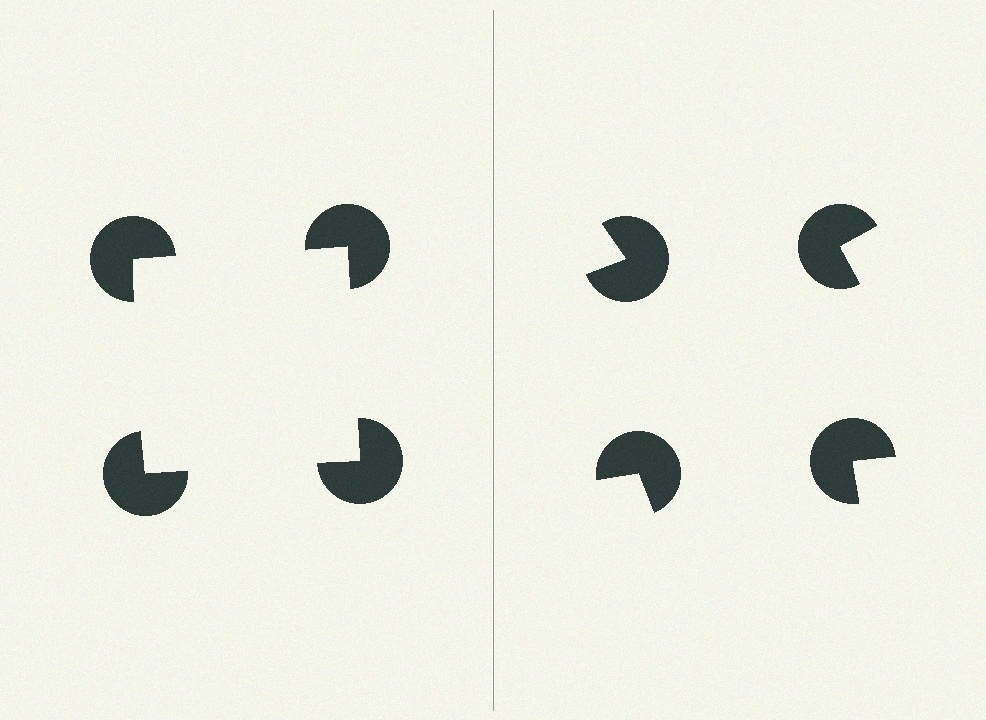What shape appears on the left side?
An illusory square.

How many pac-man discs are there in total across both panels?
8 — 4 on each side.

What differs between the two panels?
The pac-man discs are positioned identically on both sides; only the wedge orientations differ. On the left they align to a square; on the right they are misaligned.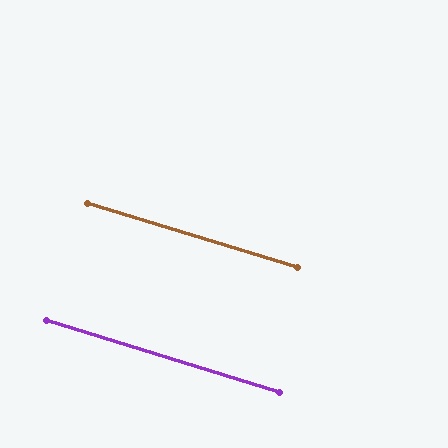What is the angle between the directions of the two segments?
Approximately 0 degrees.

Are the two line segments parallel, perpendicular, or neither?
Parallel — their directions differ by only 0.2°.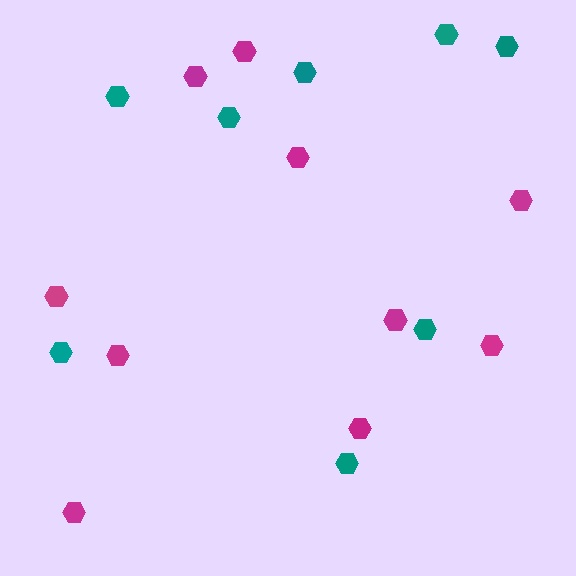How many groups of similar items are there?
There are 2 groups: one group of magenta hexagons (10) and one group of teal hexagons (8).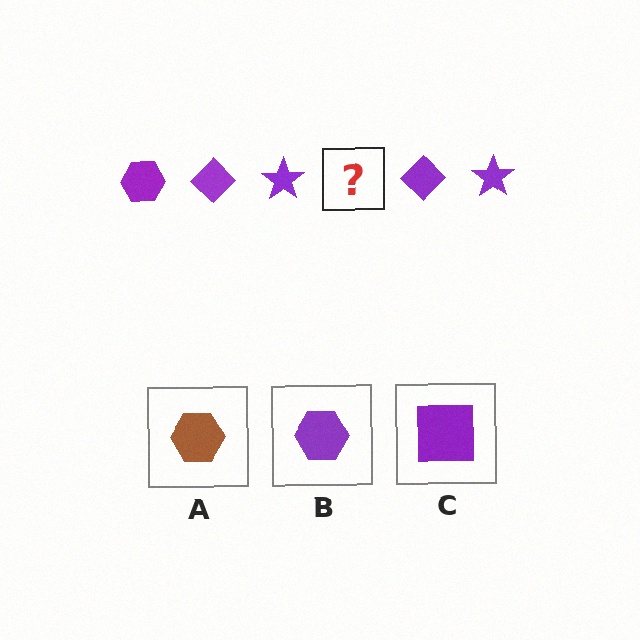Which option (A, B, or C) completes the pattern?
B.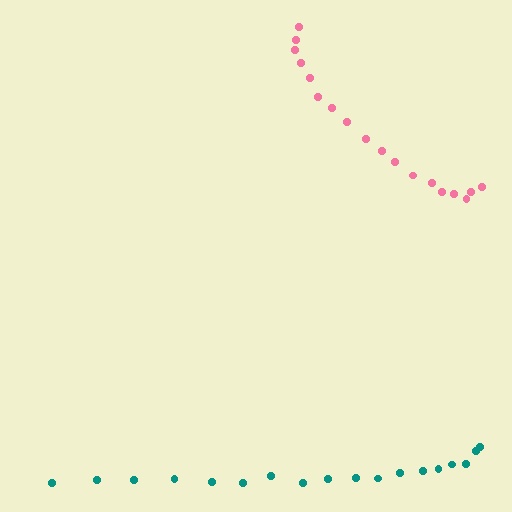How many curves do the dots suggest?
There are 2 distinct paths.